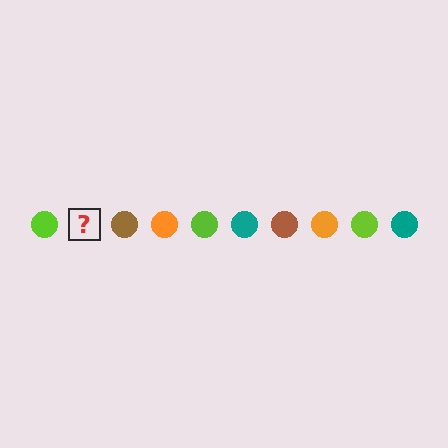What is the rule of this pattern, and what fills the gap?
The rule is that the pattern cycles through lime, teal, brown, orange circles. The gap should be filled with a teal circle.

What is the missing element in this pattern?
The missing element is a teal circle.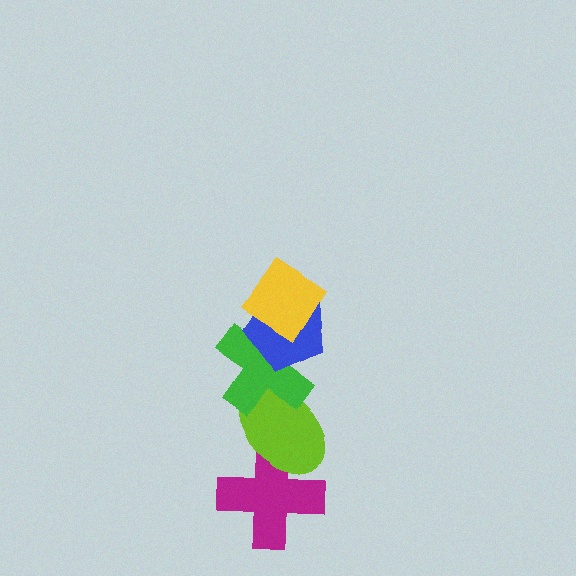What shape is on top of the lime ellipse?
The green cross is on top of the lime ellipse.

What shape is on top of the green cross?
The blue pentagon is on top of the green cross.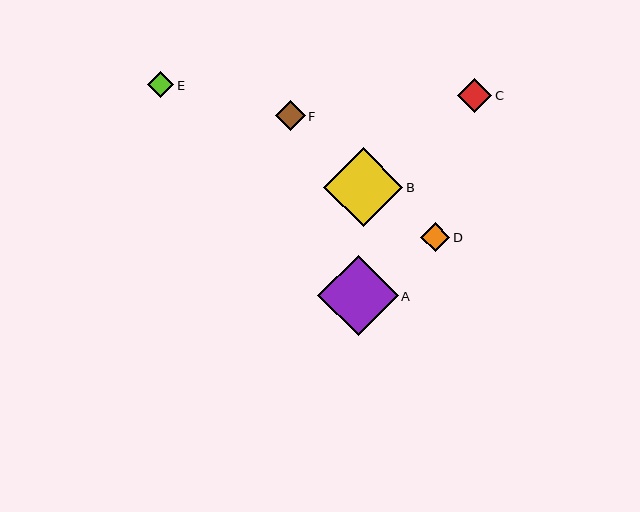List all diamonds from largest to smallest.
From largest to smallest: A, B, C, F, D, E.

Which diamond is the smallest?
Diamond E is the smallest with a size of approximately 27 pixels.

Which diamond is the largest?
Diamond A is the largest with a size of approximately 80 pixels.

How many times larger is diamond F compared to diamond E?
Diamond F is approximately 1.1 times the size of diamond E.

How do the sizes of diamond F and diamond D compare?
Diamond F and diamond D are approximately the same size.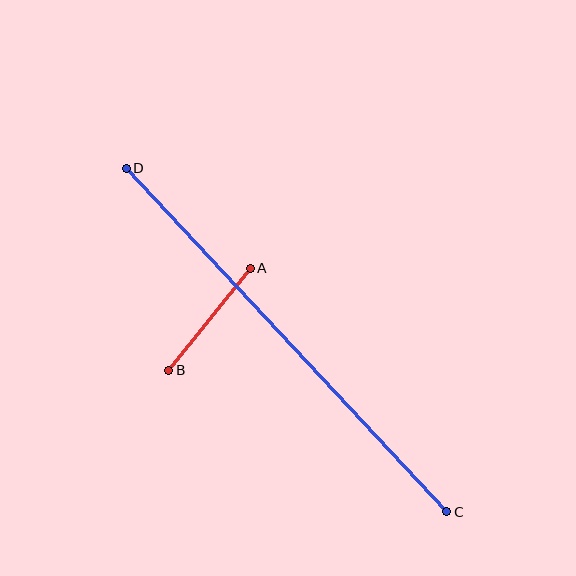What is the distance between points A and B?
The distance is approximately 131 pixels.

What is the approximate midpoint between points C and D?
The midpoint is at approximately (287, 340) pixels.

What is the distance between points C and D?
The distance is approximately 470 pixels.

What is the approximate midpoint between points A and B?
The midpoint is at approximately (209, 319) pixels.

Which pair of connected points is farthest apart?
Points C and D are farthest apart.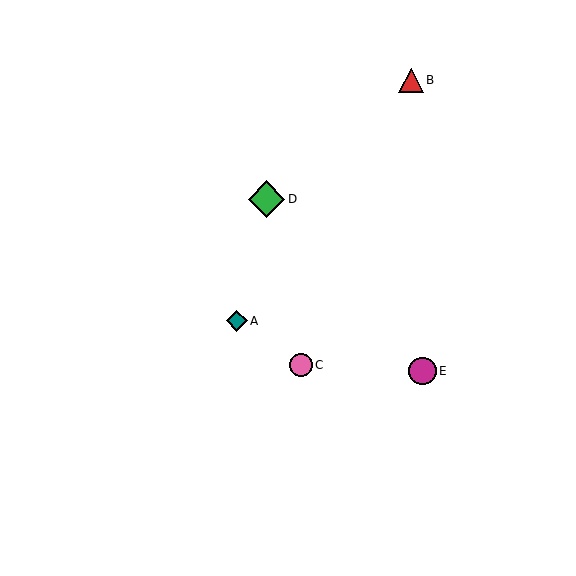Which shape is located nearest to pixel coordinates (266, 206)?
The green diamond (labeled D) at (267, 199) is nearest to that location.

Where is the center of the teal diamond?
The center of the teal diamond is at (237, 321).